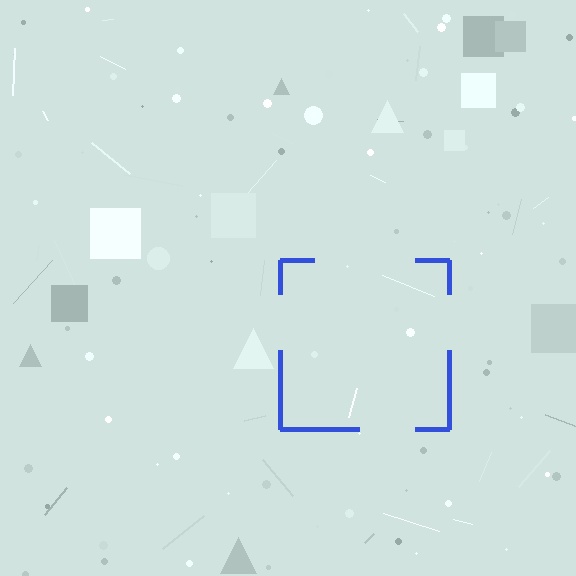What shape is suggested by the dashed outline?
The dashed outline suggests a square.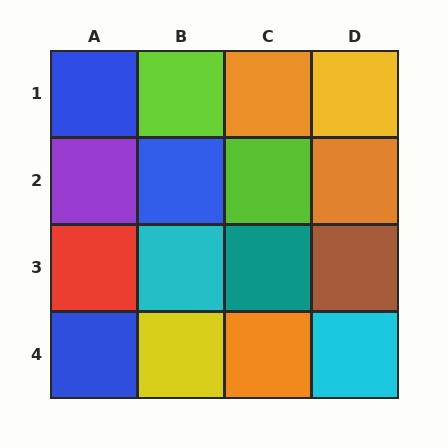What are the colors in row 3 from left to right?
Red, cyan, teal, brown.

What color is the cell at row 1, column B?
Lime.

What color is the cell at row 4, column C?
Orange.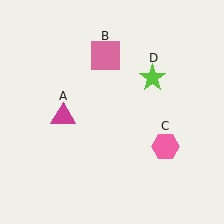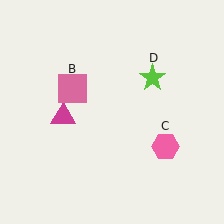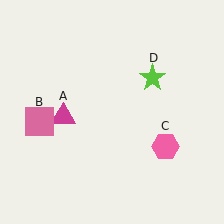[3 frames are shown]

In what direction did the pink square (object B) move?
The pink square (object B) moved down and to the left.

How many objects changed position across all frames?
1 object changed position: pink square (object B).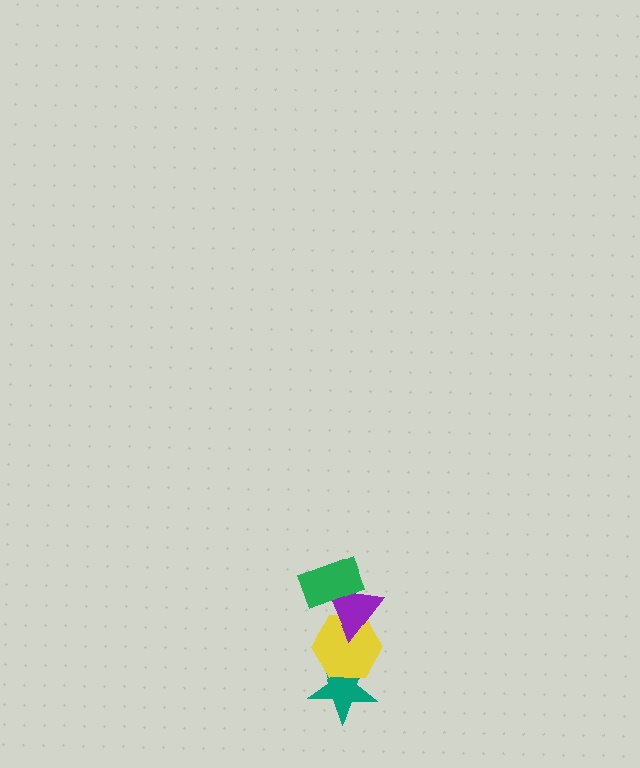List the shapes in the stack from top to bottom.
From top to bottom: the green rectangle, the purple triangle, the yellow hexagon, the teal star.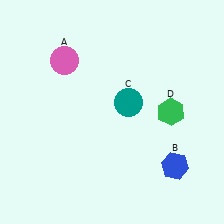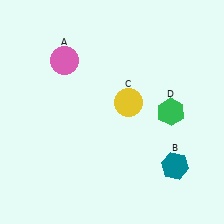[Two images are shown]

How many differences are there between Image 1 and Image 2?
There are 2 differences between the two images.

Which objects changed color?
B changed from blue to teal. C changed from teal to yellow.